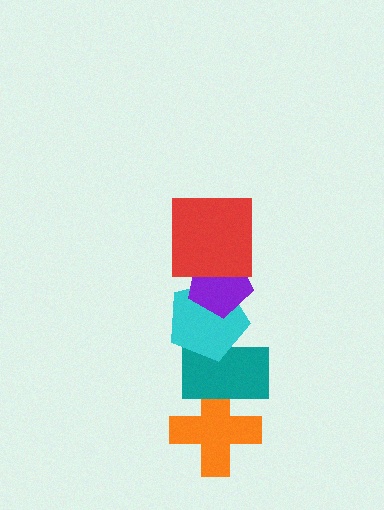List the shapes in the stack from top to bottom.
From top to bottom: the red square, the purple pentagon, the cyan pentagon, the teal rectangle, the orange cross.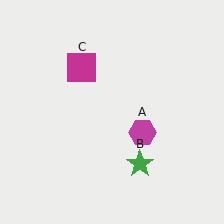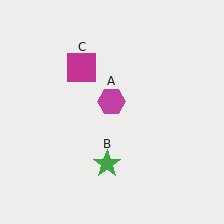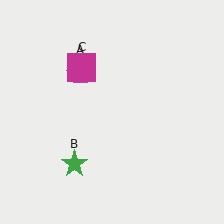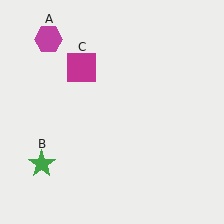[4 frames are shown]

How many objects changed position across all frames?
2 objects changed position: magenta hexagon (object A), green star (object B).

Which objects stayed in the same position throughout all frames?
Magenta square (object C) remained stationary.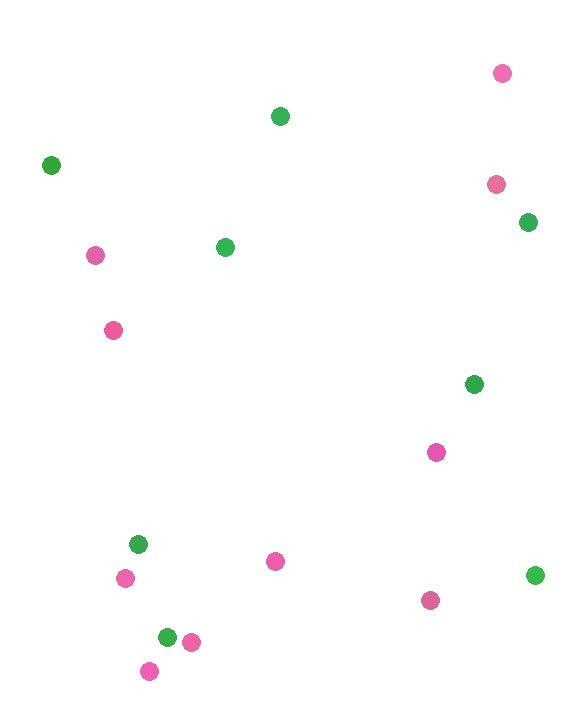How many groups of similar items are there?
There are 2 groups: one group of pink circles (10) and one group of green circles (8).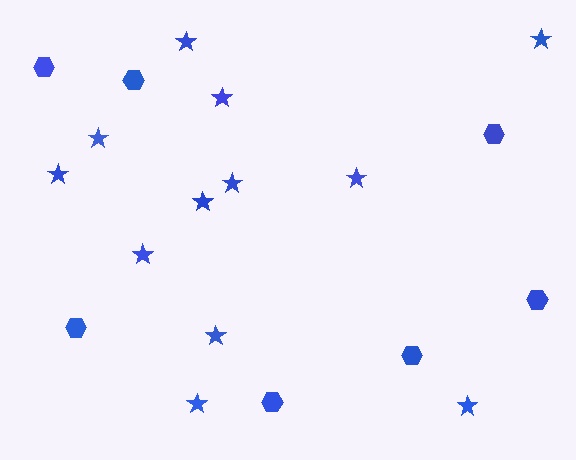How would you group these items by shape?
There are 2 groups: one group of stars (12) and one group of hexagons (7).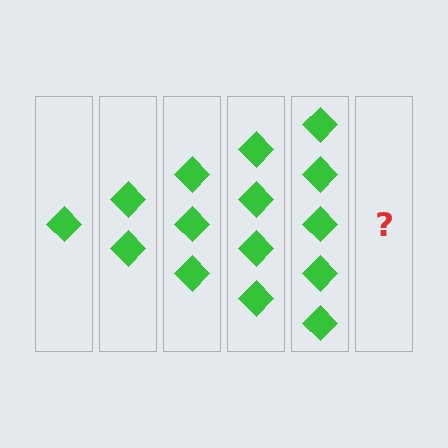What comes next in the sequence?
The next element should be 6 diamonds.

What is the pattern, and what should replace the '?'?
The pattern is that each step adds one more diamond. The '?' should be 6 diamonds.